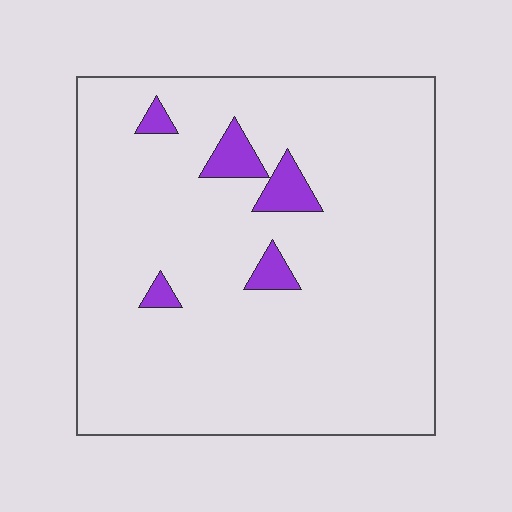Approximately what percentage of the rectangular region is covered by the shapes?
Approximately 5%.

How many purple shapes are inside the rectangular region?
5.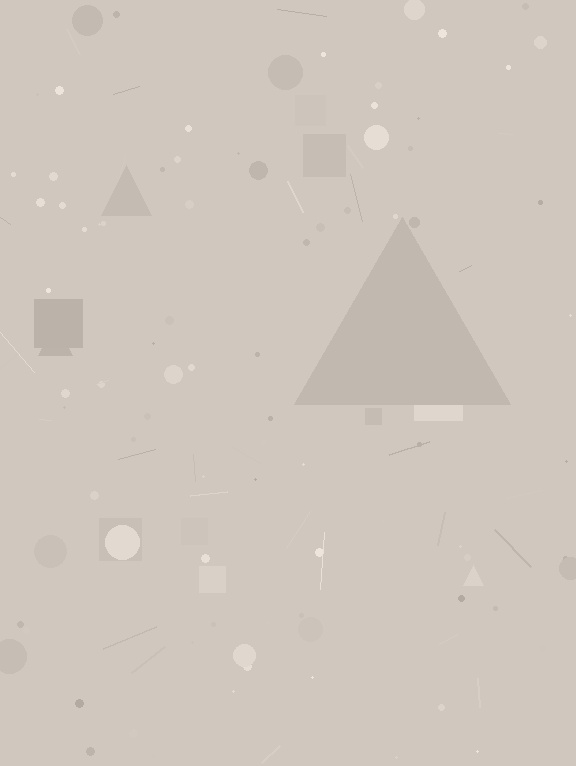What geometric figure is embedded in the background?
A triangle is embedded in the background.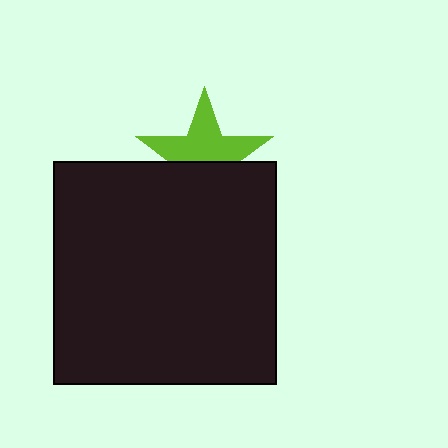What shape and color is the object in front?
The object in front is a black square.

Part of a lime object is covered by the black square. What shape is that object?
It is a star.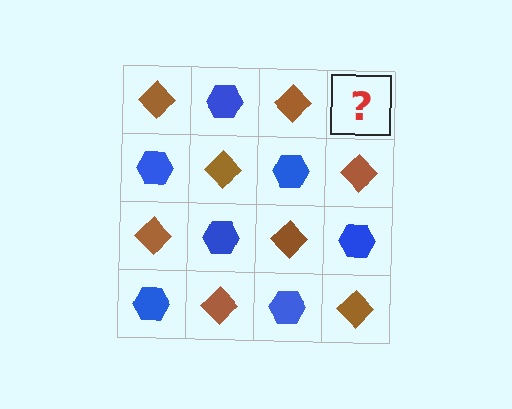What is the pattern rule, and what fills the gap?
The rule is that it alternates brown diamond and blue hexagon in a checkerboard pattern. The gap should be filled with a blue hexagon.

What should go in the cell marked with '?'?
The missing cell should contain a blue hexagon.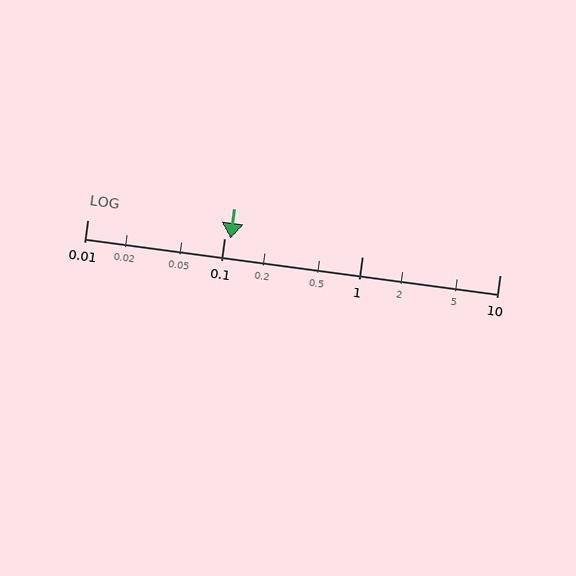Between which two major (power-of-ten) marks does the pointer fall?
The pointer is between 0.1 and 1.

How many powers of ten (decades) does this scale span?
The scale spans 3 decades, from 0.01 to 10.